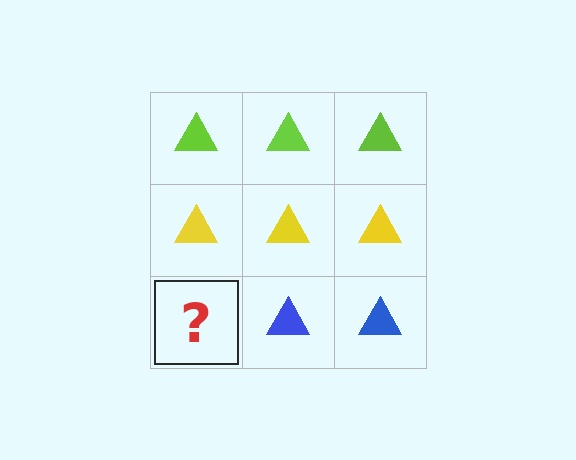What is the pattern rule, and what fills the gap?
The rule is that each row has a consistent color. The gap should be filled with a blue triangle.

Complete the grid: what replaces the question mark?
The question mark should be replaced with a blue triangle.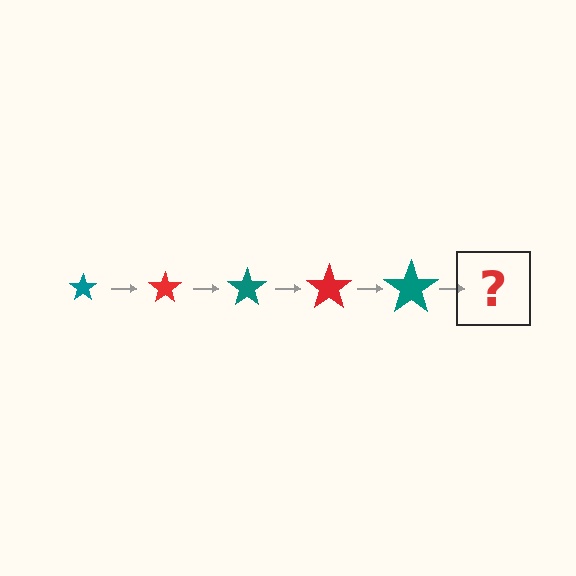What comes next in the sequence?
The next element should be a red star, larger than the previous one.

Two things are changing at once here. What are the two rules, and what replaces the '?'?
The two rules are that the star grows larger each step and the color cycles through teal and red. The '?' should be a red star, larger than the previous one.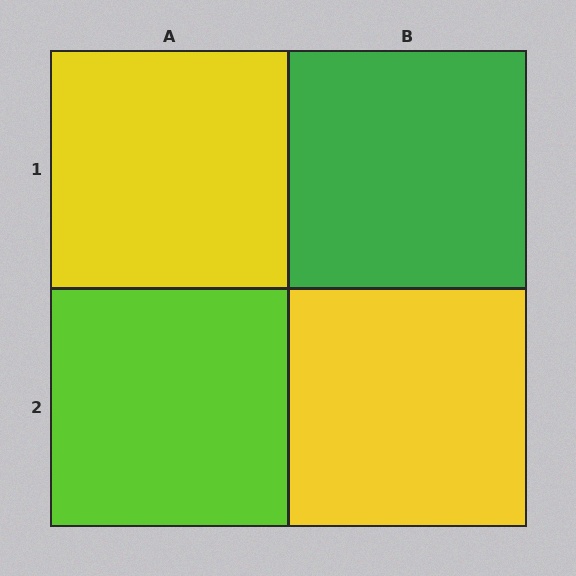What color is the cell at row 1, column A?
Yellow.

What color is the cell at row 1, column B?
Green.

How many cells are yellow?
2 cells are yellow.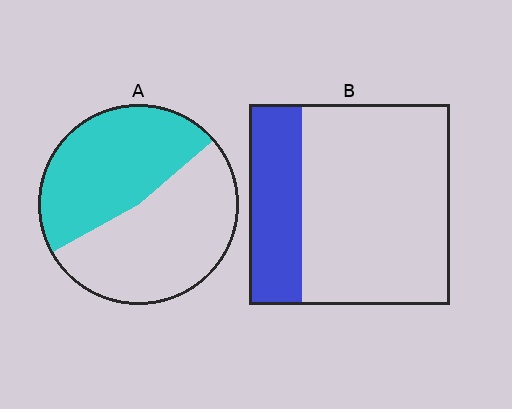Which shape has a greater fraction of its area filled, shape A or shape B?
Shape A.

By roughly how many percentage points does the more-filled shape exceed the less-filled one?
By roughly 20 percentage points (A over B).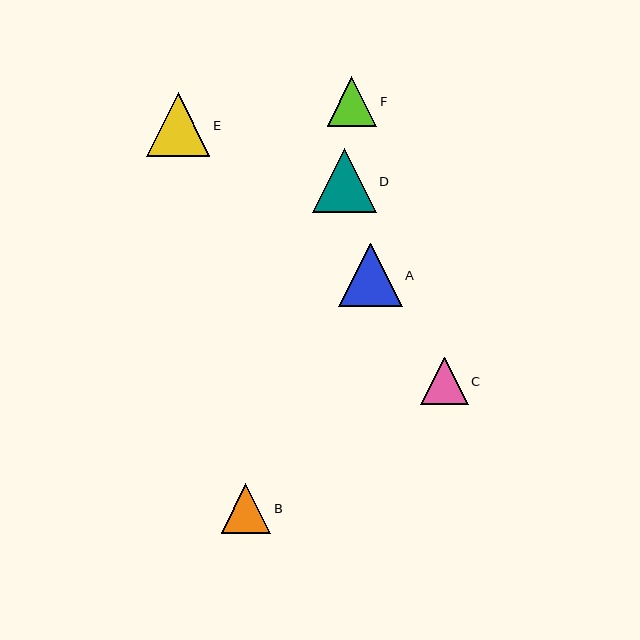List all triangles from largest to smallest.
From largest to smallest: D, A, E, F, B, C.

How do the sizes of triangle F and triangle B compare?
Triangle F and triangle B are approximately the same size.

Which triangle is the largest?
Triangle D is the largest with a size of approximately 64 pixels.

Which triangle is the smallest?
Triangle C is the smallest with a size of approximately 47 pixels.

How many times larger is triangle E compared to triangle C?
Triangle E is approximately 1.3 times the size of triangle C.